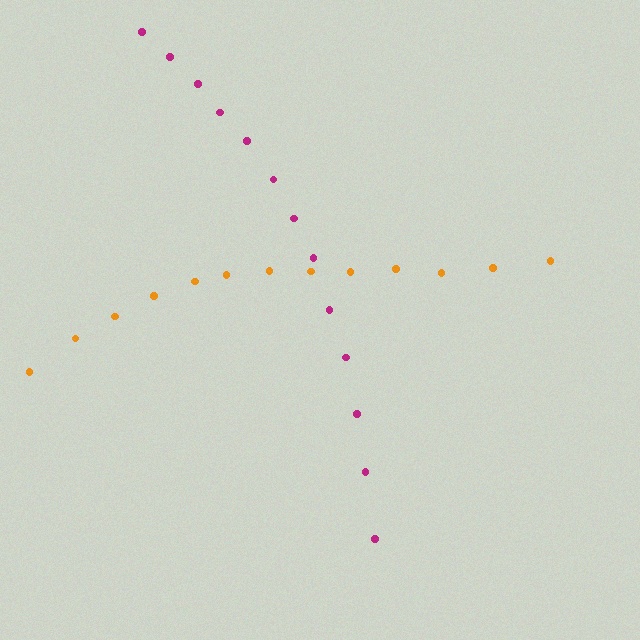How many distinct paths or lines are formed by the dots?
There are 2 distinct paths.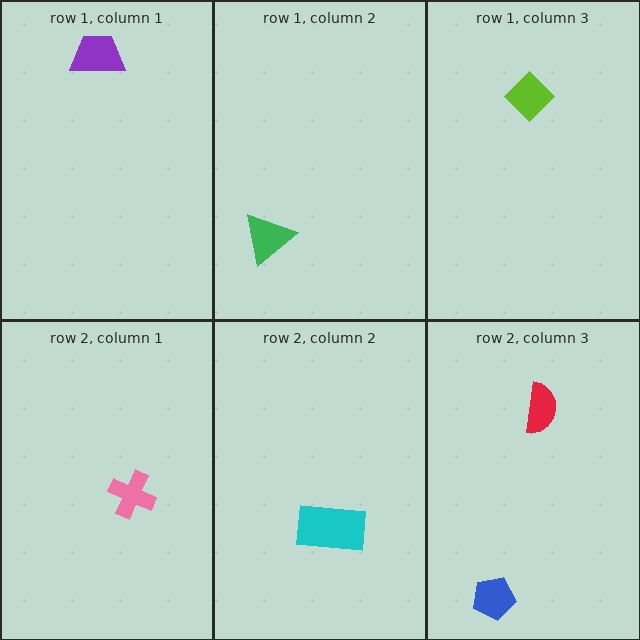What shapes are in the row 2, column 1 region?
The pink cross.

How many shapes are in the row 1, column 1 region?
1.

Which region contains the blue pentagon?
The row 2, column 3 region.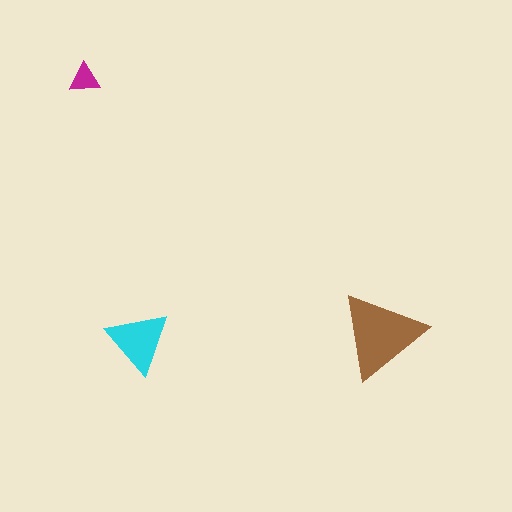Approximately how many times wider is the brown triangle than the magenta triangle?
About 3 times wider.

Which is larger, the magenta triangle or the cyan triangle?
The cyan one.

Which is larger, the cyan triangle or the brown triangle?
The brown one.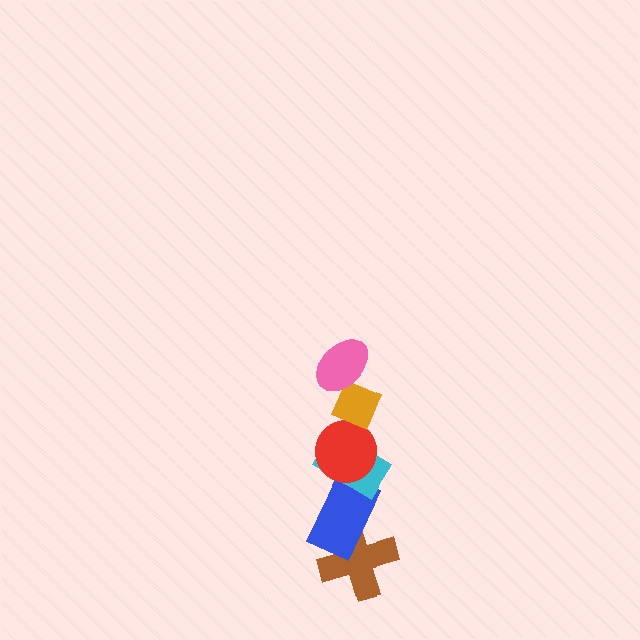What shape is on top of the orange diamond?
The pink ellipse is on top of the orange diamond.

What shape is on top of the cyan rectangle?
The red circle is on top of the cyan rectangle.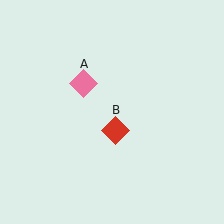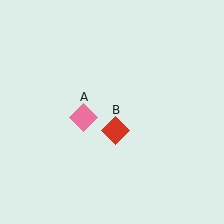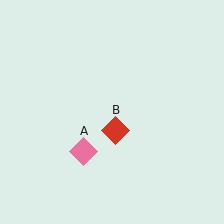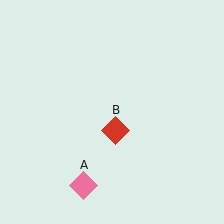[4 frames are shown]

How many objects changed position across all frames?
1 object changed position: pink diamond (object A).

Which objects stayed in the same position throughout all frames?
Red diamond (object B) remained stationary.